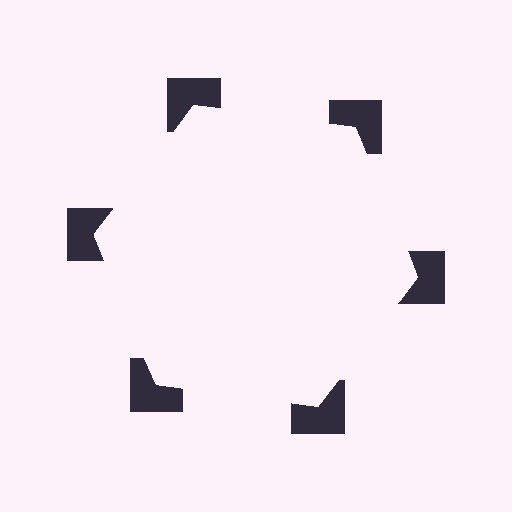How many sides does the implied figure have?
6 sides.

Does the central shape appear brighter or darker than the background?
It typically appears slightly brighter than the background, even though no actual brightness change is drawn.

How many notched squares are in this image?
There are 6 — one at each vertex of the illusory hexagon.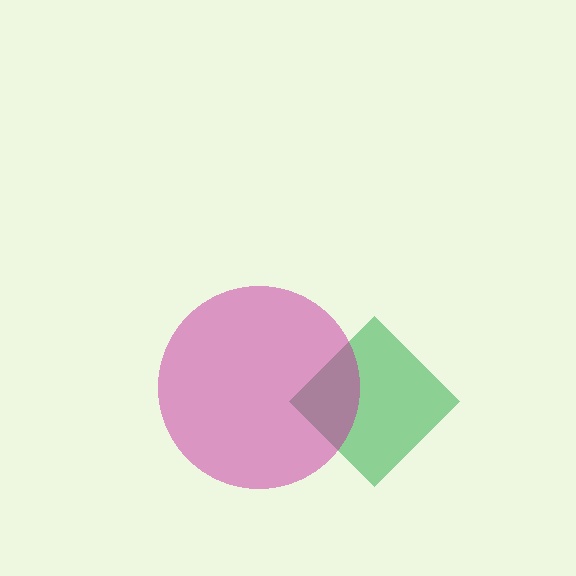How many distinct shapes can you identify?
There are 2 distinct shapes: a green diamond, a magenta circle.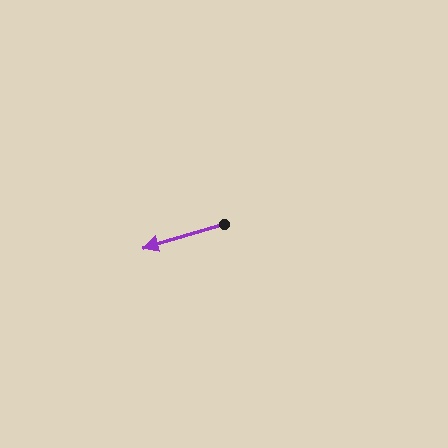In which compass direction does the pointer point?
West.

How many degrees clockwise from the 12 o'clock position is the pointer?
Approximately 253 degrees.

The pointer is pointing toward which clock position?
Roughly 8 o'clock.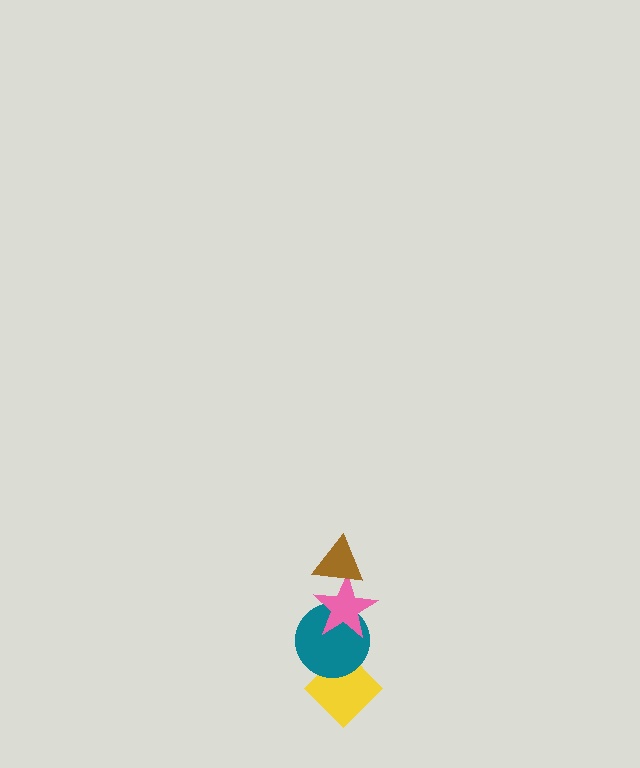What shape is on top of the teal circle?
The pink star is on top of the teal circle.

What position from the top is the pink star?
The pink star is 2nd from the top.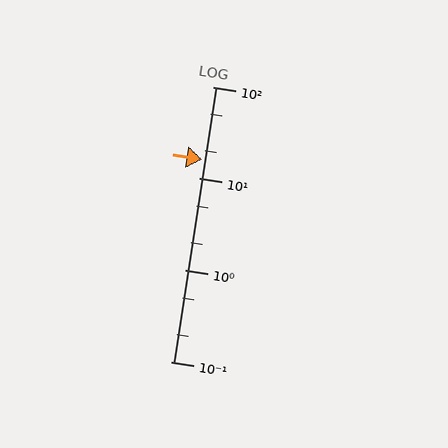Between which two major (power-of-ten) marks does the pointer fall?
The pointer is between 10 and 100.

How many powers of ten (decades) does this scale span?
The scale spans 3 decades, from 0.1 to 100.